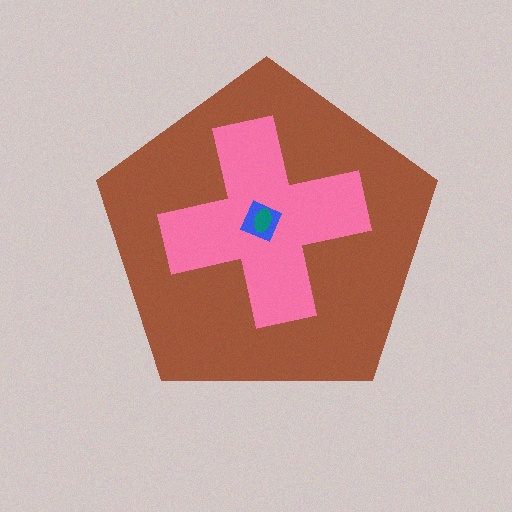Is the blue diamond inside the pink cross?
Yes.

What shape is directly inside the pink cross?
The blue diamond.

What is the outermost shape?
The brown pentagon.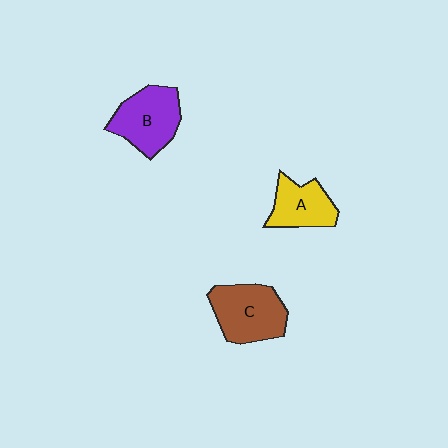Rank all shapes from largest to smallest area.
From largest to smallest: C (brown), B (purple), A (yellow).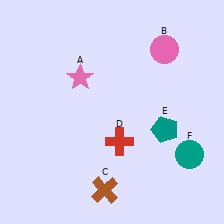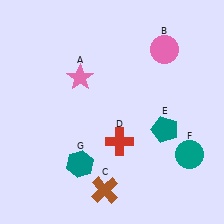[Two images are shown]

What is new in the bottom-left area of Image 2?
A teal hexagon (G) was added in the bottom-left area of Image 2.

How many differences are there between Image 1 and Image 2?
There is 1 difference between the two images.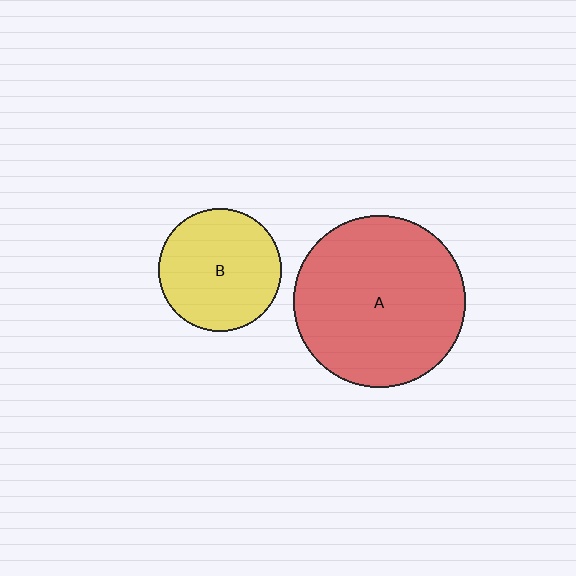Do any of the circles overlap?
No, none of the circles overlap.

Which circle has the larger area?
Circle A (red).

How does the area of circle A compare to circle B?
Approximately 1.9 times.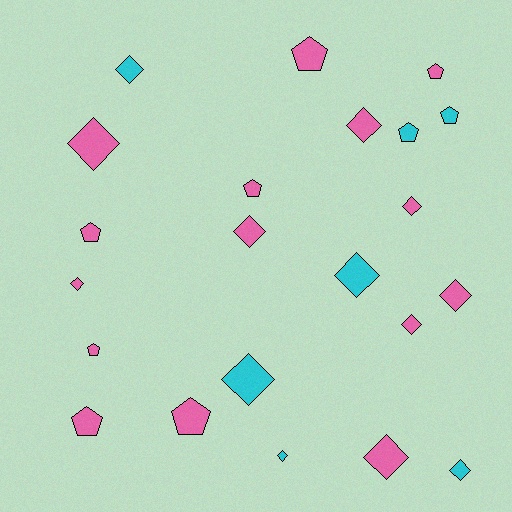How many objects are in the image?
There are 22 objects.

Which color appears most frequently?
Pink, with 15 objects.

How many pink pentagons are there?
There are 7 pink pentagons.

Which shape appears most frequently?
Diamond, with 13 objects.